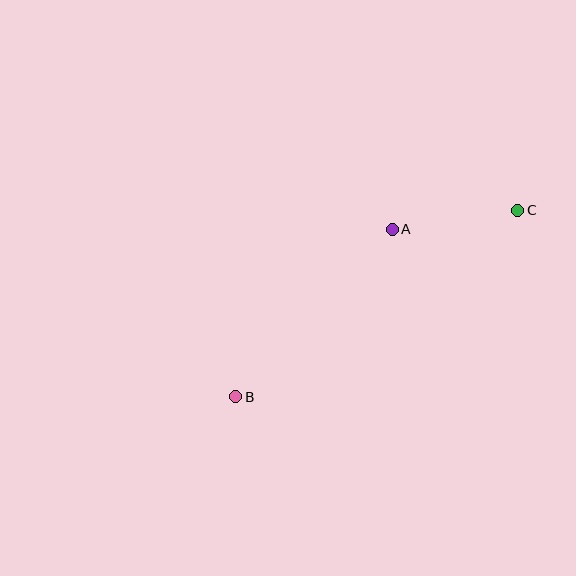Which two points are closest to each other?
Points A and C are closest to each other.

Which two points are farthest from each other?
Points B and C are farthest from each other.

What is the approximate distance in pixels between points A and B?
The distance between A and B is approximately 230 pixels.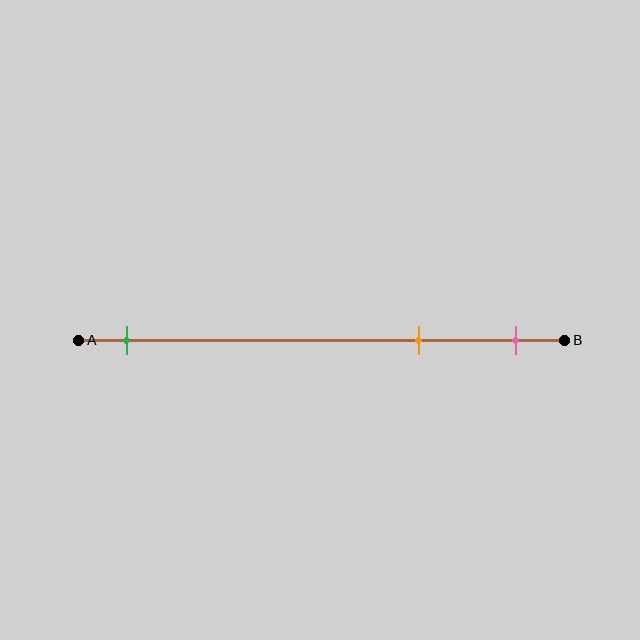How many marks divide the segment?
There are 3 marks dividing the segment.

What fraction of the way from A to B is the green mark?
The green mark is approximately 10% (0.1) of the way from A to B.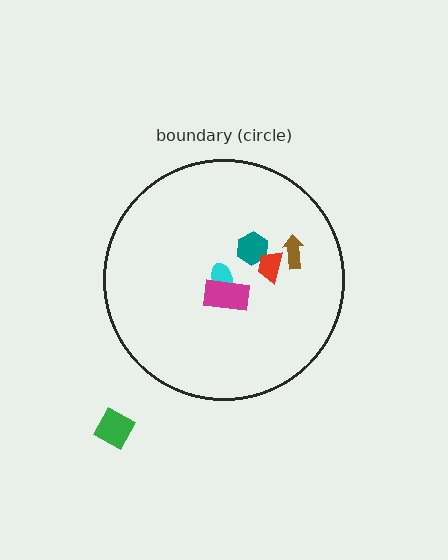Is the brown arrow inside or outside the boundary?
Inside.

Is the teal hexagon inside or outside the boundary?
Inside.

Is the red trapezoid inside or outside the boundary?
Inside.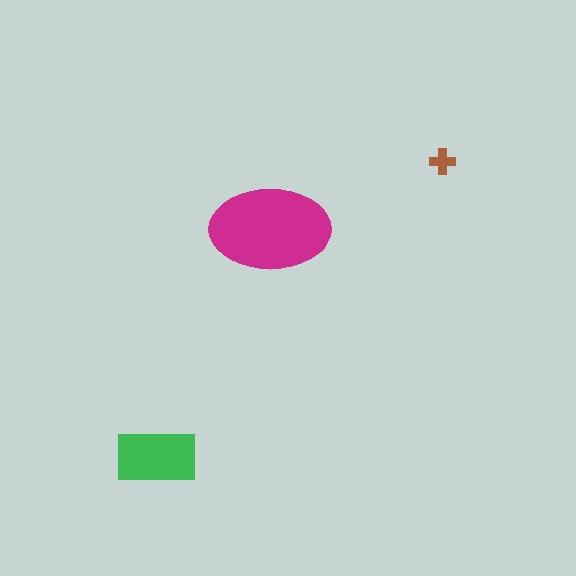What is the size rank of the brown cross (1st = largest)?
3rd.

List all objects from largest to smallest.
The magenta ellipse, the green rectangle, the brown cross.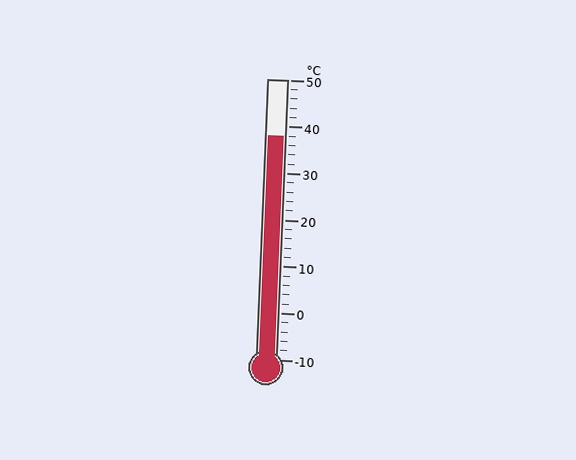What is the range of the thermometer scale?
The thermometer scale ranges from -10°C to 50°C.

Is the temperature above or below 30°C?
The temperature is above 30°C.